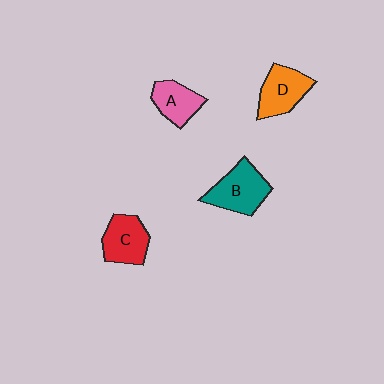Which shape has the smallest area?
Shape A (pink).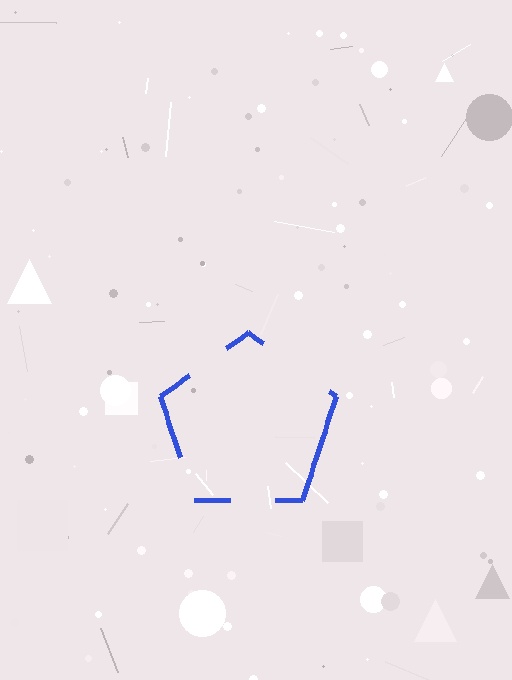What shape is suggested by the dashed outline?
The dashed outline suggests a pentagon.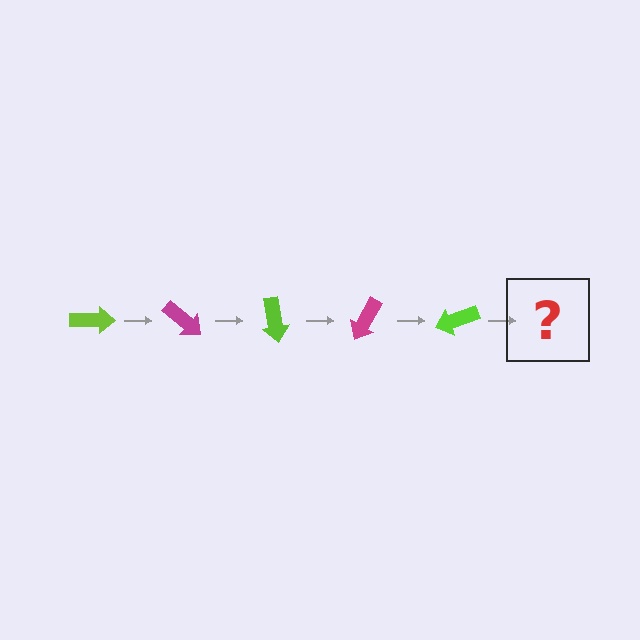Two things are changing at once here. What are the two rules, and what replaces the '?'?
The two rules are that it rotates 40 degrees each step and the color cycles through lime and magenta. The '?' should be a magenta arrow, rotated 200 degrees from the start.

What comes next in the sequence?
The next element should be a magenta arrow, rotated 200 degrees from the start.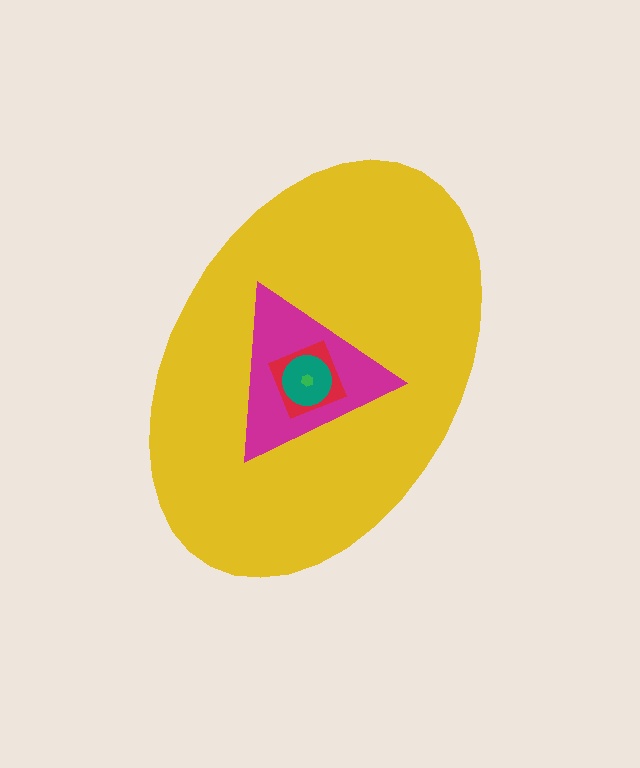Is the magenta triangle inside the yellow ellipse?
Yes.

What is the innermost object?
The green hexagon.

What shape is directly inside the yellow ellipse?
The magenta triangle.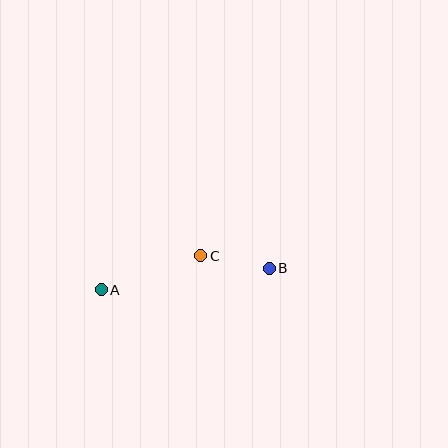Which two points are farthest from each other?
Points A and B are farthest from each other.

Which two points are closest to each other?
Points B and C are closest to each other.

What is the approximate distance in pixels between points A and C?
The distance between A and C is approximately 105 pixels.